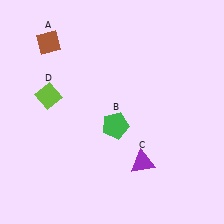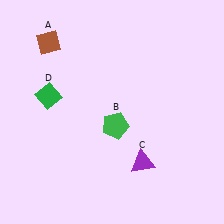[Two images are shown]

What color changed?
The diamond (D) changed from lime in Image 1 to green in Image 2.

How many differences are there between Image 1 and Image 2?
There is 1 difference between the two images.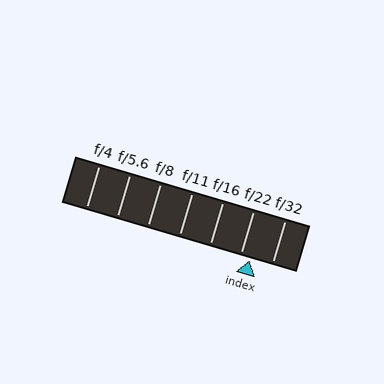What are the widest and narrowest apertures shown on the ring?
The widest aperture shown is f/4 and the narrowest is f/32.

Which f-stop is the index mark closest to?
The index mark is closest to f/22.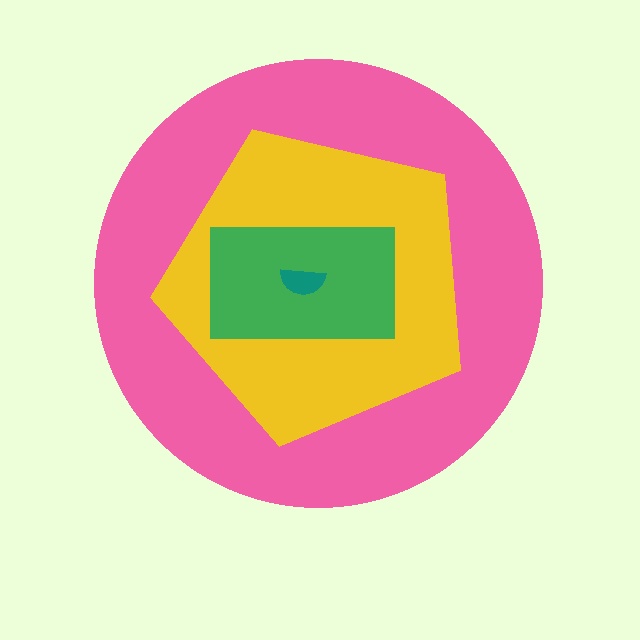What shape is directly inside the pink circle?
The yellow pentagon.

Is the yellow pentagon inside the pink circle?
Yes.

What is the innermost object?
The teal semicircle.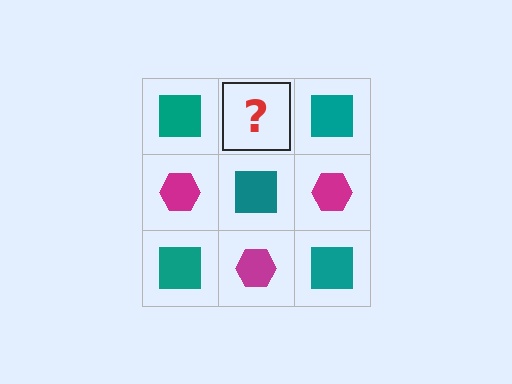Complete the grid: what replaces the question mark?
The question mark should be replaced with a magenta hexagon.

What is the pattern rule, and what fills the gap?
The rule is that it alternates teal square and magenta hexagon in a checkerboard pattern. The gap should be filled with a magenta hexagon.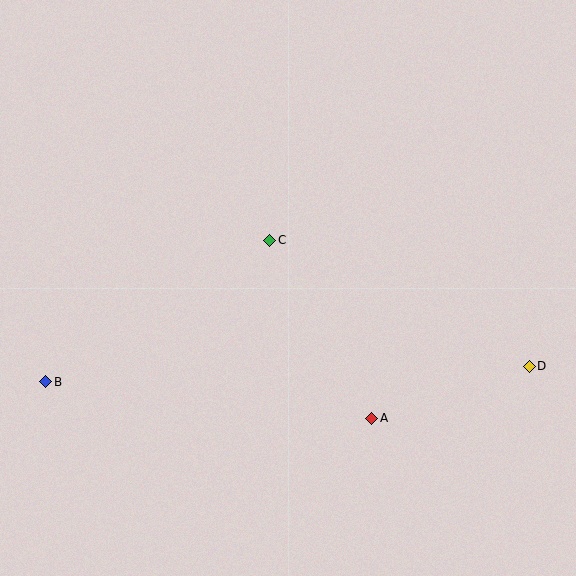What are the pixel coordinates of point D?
Point D is at (529, 366).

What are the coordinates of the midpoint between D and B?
The midpoint between D and B is at (287, 374).